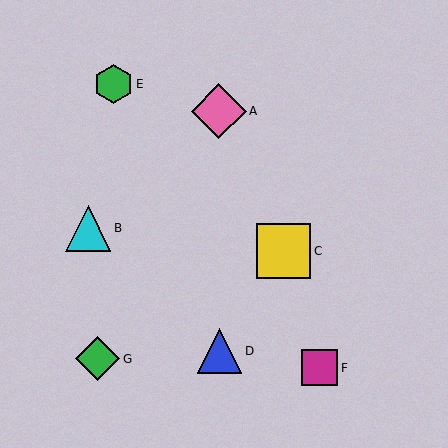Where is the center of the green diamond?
The center of the green diamond is at (98, 359).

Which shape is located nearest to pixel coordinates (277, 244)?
The yellow square (labeled C) at (283, 251) is nearest to that location.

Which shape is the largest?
The yellow square (labeled C) is the largest.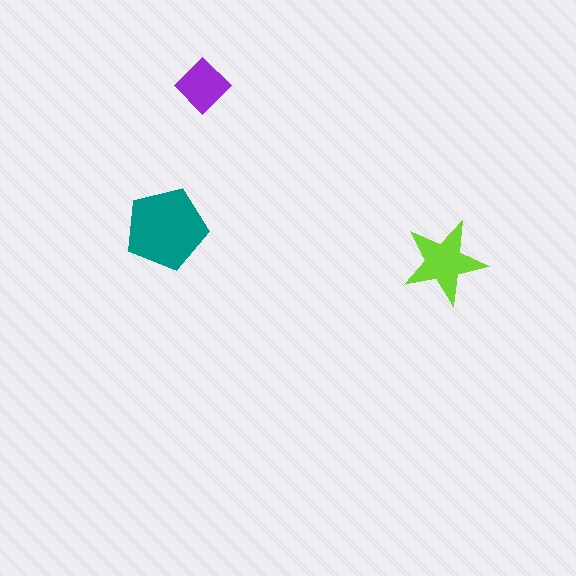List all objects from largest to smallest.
The teal pentagon, the lime star, the purple diamond.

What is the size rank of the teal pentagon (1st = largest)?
1st.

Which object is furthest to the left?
The teal pentagon is leftmost.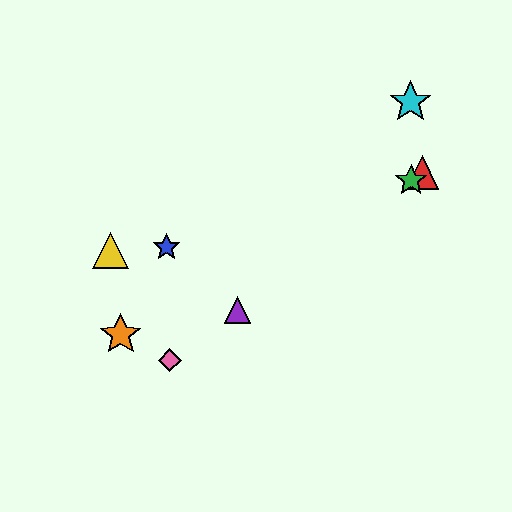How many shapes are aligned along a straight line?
4 shapes (the red triangle, the green star, the purple triangle, the pink diamond) are aligned along a straight line.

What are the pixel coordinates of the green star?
The green star is at (411, 181).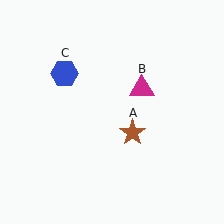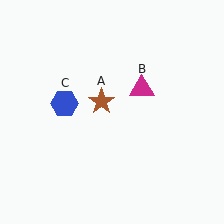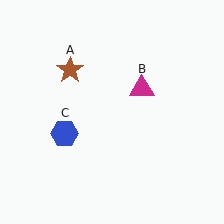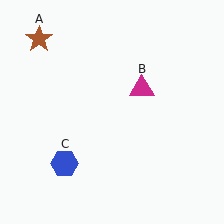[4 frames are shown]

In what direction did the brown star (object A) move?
The brown star (object A) moved up and to the left.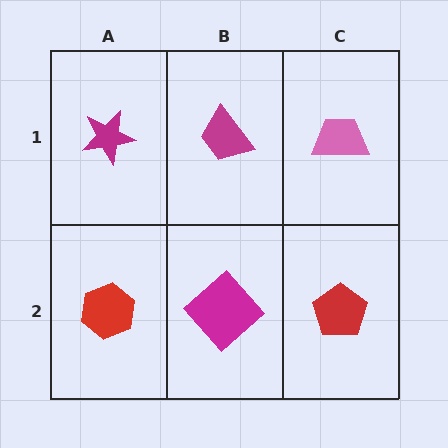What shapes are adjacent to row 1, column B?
A magenta diamond (row 2, column B), a magenta star (row 1, column A), a pink trapezoid (row 1, column C).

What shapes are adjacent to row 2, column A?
A magenta star (row 1, column A), a magenta diamond (row 2, column B).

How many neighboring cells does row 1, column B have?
3.